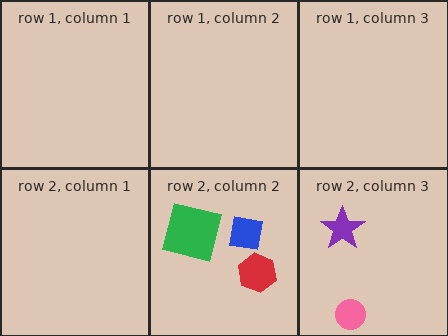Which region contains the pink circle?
The row 2, column 3 region.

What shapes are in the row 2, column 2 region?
The blue square, the green square, the red hexagon.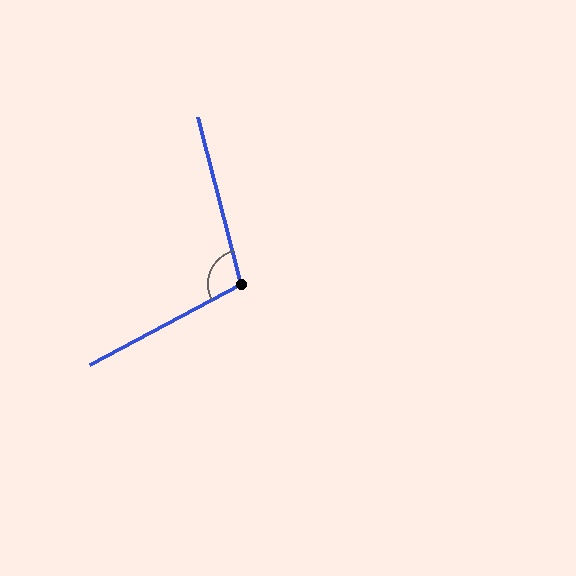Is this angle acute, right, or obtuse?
It is obtuse.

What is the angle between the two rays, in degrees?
Approximately 103 degrees.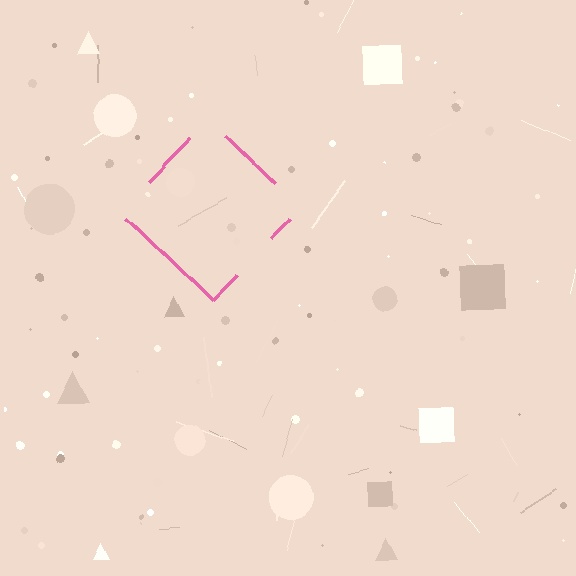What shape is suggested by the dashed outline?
The dashed outline suggests a diamond.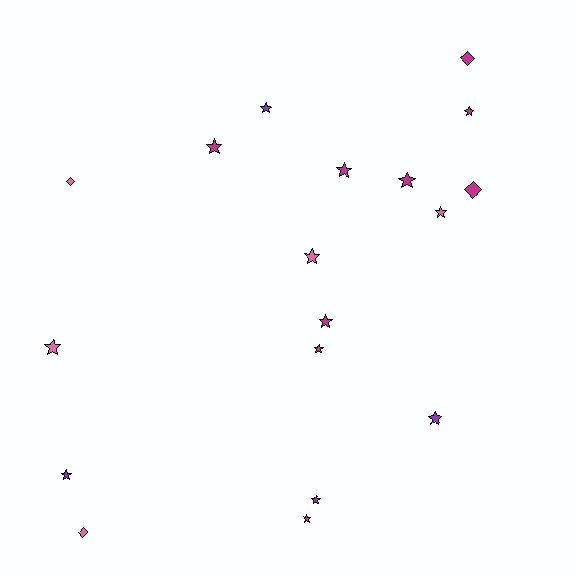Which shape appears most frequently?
Star, with 14 objects.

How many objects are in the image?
There are 18 objects.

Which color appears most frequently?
Magenta, with 9 objects.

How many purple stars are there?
There are 4 purple stars.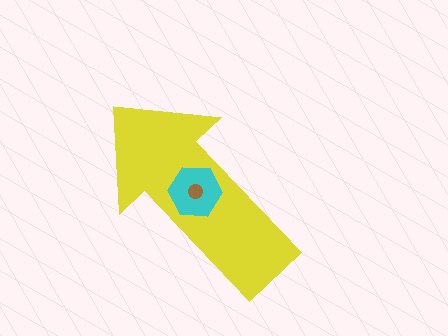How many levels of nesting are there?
3.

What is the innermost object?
The brown circle.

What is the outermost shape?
The yellow arrow.